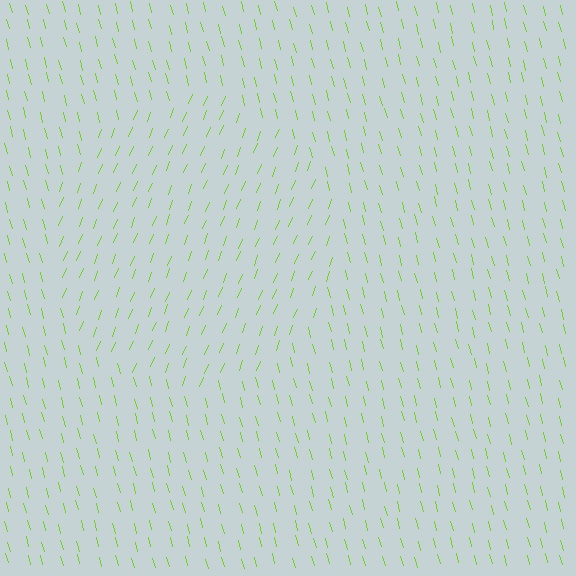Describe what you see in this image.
The image is filled with small lime line segments. A circle region in the image has lines oriented differently from the surrounding lines, creating a visible texture boundary.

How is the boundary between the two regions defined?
The boundary is defined purely by a change in line orientation (approximately 37 degrees difference). All lines are the same color and thickness.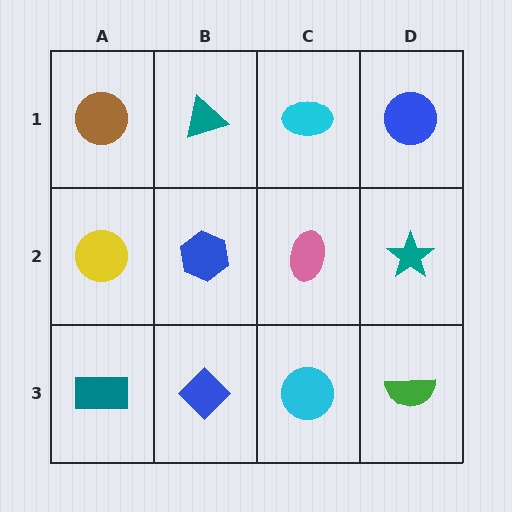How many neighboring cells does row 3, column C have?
3.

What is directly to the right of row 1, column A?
A teal triangle.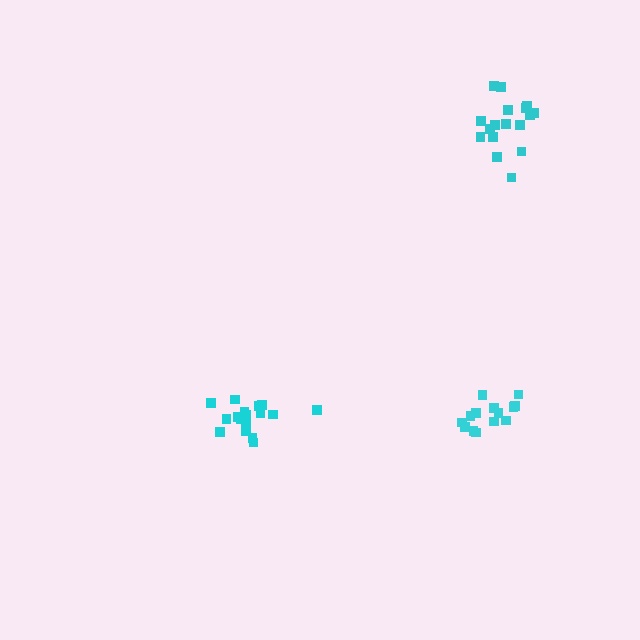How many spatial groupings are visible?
There are 3 spatial groupings.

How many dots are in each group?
Group 1: 17 dots, Group 2: 17 dots, Group 3: 14 dots (48 total).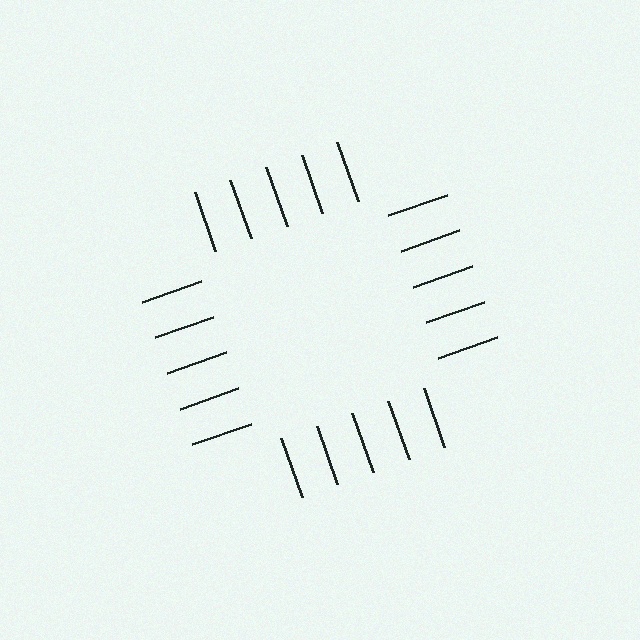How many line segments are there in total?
20 — 5 along each of the 4 edges.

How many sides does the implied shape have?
4 sides — the line-ends trace a square.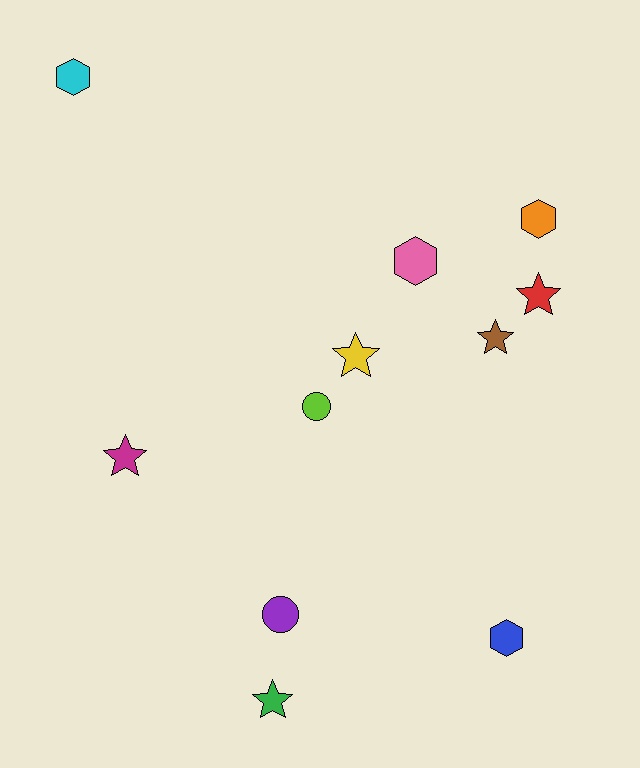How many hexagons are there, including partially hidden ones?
There are 4 hexagons.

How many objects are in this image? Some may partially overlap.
There are 11 objects.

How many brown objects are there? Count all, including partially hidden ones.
There is 1 brown object.